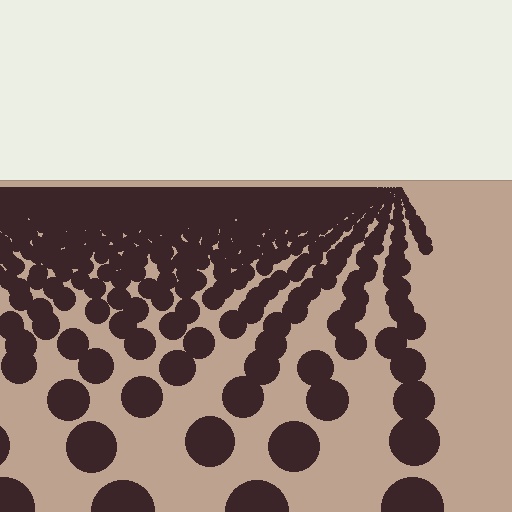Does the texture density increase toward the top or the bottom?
Density increases toward the top.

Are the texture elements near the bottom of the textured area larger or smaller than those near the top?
Larger. Near the bottom, elements are closer to the viewer and appear at a bigger on-screen size.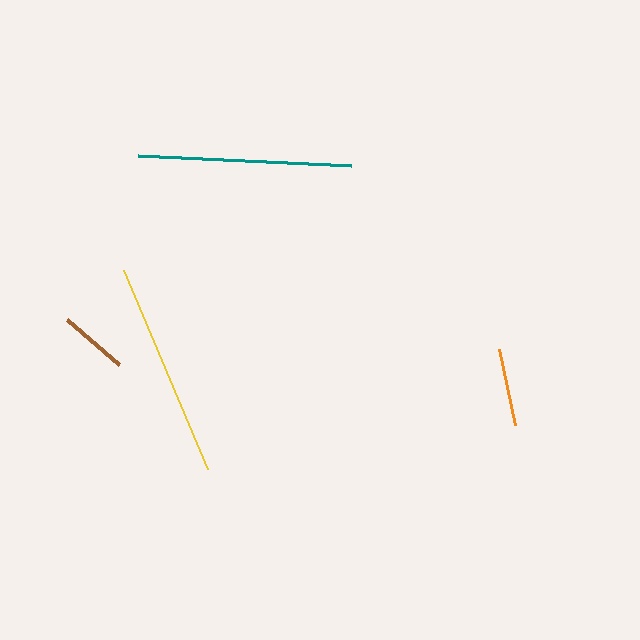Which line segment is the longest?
The yellow line is the longest at approximately 216 pixels.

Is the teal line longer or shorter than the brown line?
The teal line is longer than the brown line.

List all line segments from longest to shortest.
From longest to shortest: yellow, teal, orange, brown.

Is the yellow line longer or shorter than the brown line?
The yellow line is longer than the brown line.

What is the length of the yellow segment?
The yellow segment is approximately 216 pixels long.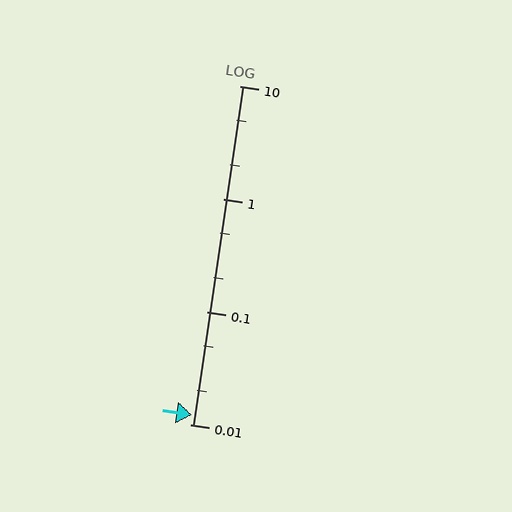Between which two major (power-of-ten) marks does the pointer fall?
The pointer is between 0.01 and 0.1.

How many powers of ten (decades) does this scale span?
The scale spans 3 decades, from 0.01 to 10.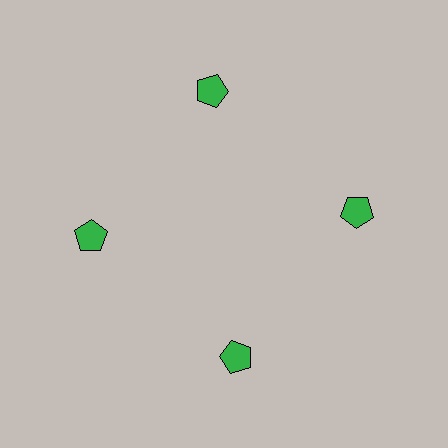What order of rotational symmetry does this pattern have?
This pattern has 4-fold rotational symmetry.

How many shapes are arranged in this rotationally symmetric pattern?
There are 4 shapes, arranged in 4 groups of 1.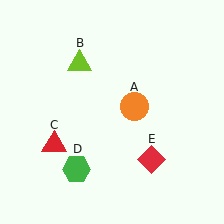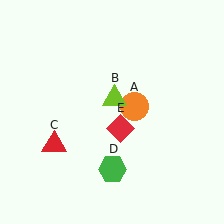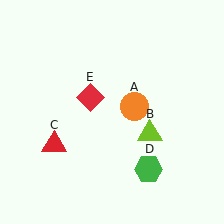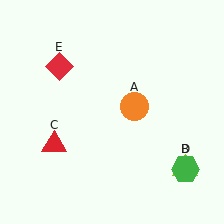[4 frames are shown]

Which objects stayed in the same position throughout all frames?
Orange circle (object A) and red triangle (object C) remained stationary.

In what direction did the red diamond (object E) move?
The red diamond (object E) moved up and to the left.